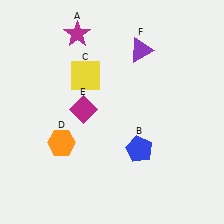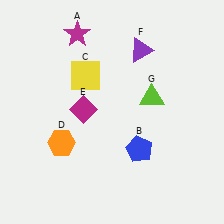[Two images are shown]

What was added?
A lime triangle (G) was added in Image 2.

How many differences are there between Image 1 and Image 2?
There is 1 difference between the two images.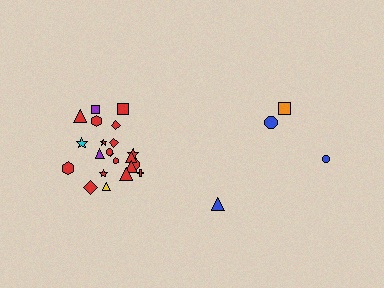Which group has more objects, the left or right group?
The left group.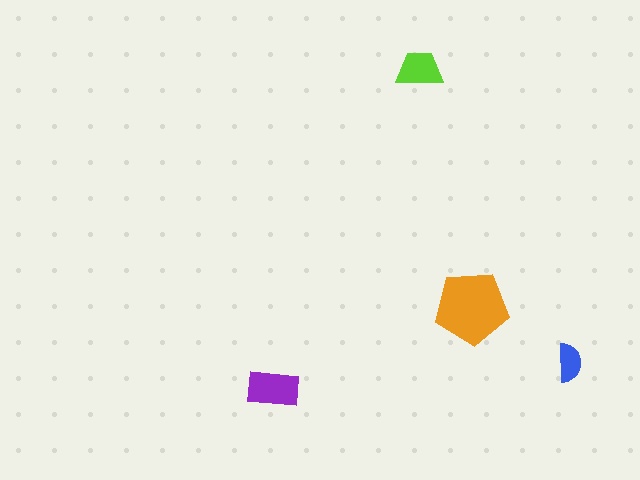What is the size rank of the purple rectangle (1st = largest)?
2nd.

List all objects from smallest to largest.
The blue semicircle, the lime trapezoid, the purple rectangle, the orange pentagon.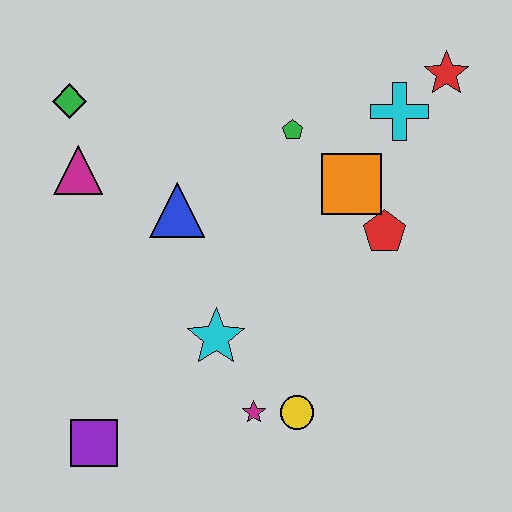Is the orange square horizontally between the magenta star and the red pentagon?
Yes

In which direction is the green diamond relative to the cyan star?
The green diamond is above the cyan star.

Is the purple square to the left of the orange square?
Yes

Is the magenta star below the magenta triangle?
Yes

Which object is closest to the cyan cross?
The red star is closest to the cyan cross.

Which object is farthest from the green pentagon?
The purple square is farthest from the green pentagon.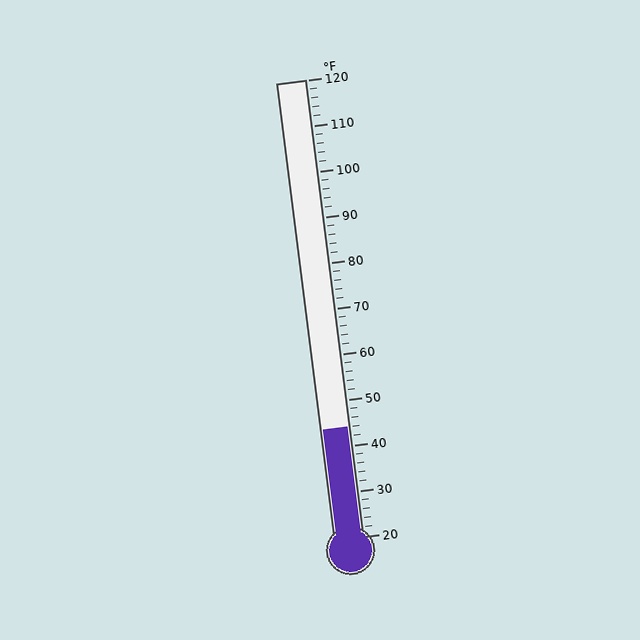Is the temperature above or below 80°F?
The temperature is below 80°F.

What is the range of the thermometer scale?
The thermometer scale ranges from 20°F to 120°F.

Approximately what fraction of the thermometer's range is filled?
The thermometer is filled to approximately 25% of its range.